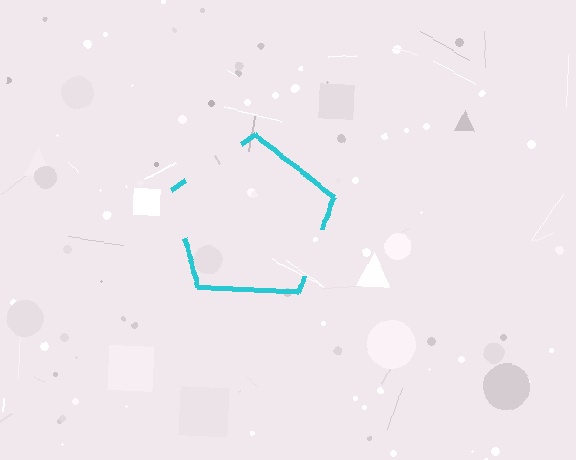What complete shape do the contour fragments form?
The contour fragments form a pentagon.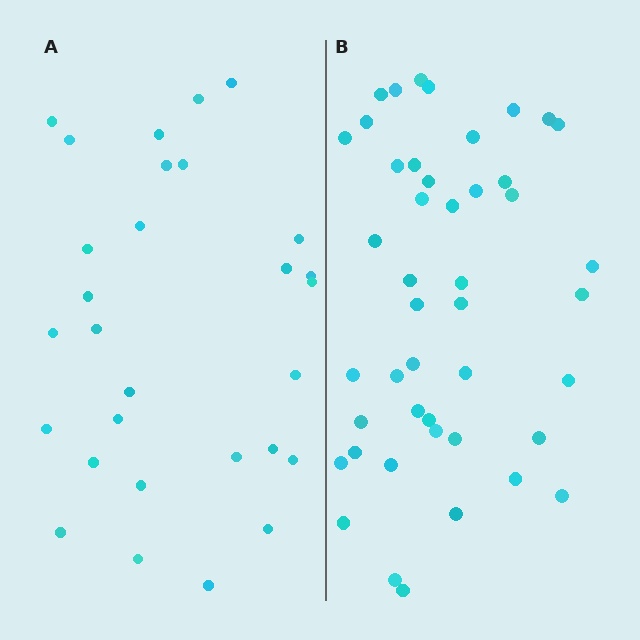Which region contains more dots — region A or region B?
Region B (the right region) has more dots.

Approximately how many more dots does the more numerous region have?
Region B has approximately 15 more dots than region A.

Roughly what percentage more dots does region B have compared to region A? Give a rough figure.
About 55% more.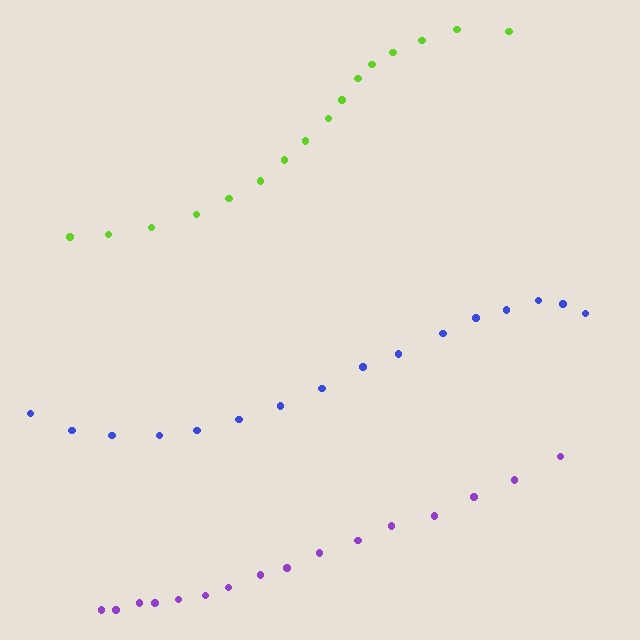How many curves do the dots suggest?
There are 3 distinct paths.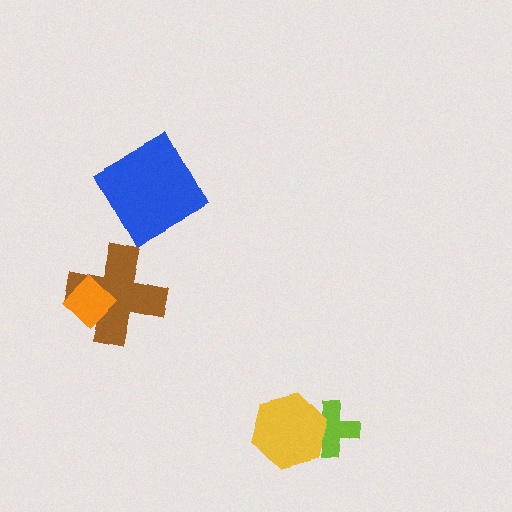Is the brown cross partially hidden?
Yes, it is partially covered by another shape.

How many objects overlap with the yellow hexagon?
1 object overlaps with the yellow hexagon.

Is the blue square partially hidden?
No, no other shape covers it.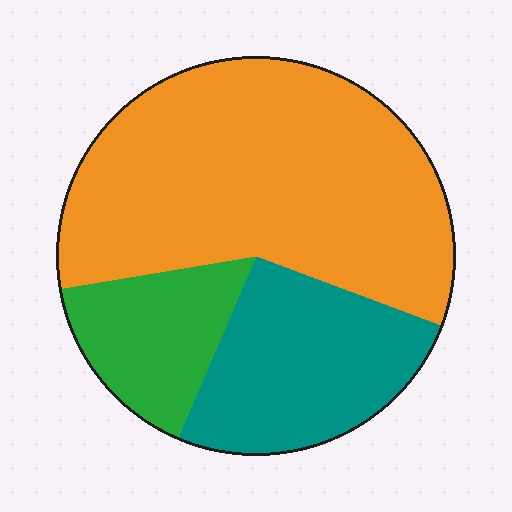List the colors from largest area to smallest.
From largest to smallest: orange, teal, green.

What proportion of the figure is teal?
Teal takes up about one quarter (1/4) of the figure.